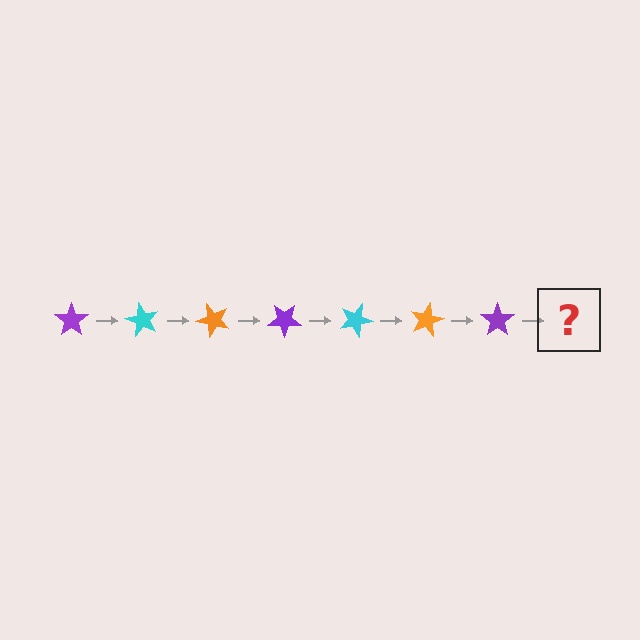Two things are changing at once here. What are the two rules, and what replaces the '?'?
The two rules are that it rotates 60 degrees each step and the color cycles through purple, cyan, and orange. The '?' should be a cyan star, rotated 420 degrees from the start.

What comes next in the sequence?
The next element should be a cyan star, rotated 420 degrees from the start.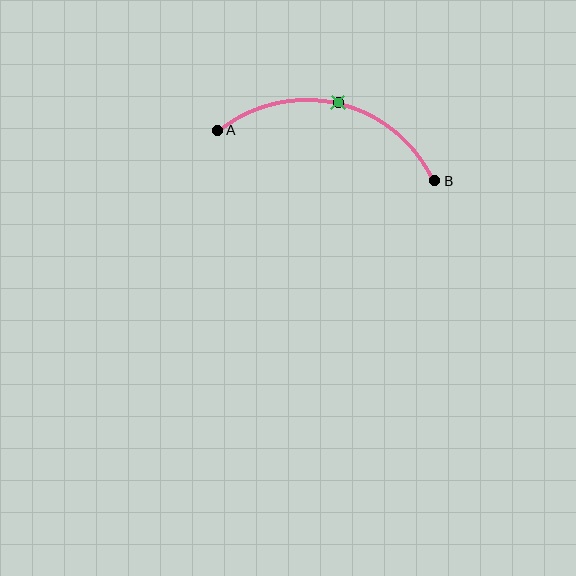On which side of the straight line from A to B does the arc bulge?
The arc bulges above the straight line connecting A and B.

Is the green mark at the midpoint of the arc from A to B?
Yes. The green mark lies on the arc at equal arc-length from both A and B — it is the arc midpoint.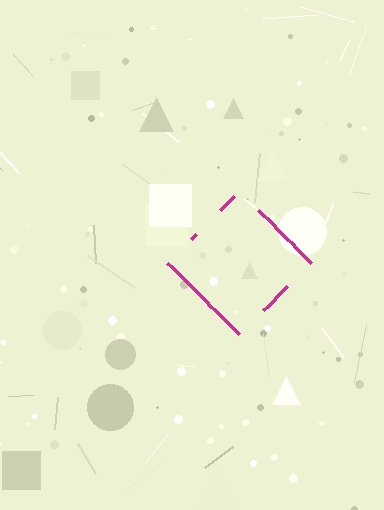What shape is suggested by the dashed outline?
The dashed outline suggests a diamond.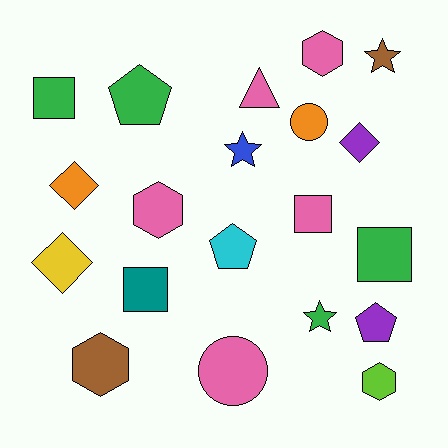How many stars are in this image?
There are 3 stars.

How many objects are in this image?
There are 20 objects.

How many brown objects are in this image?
There are 2 brown objects.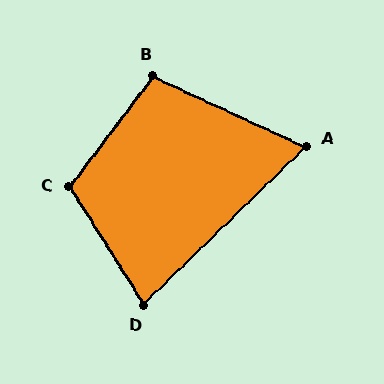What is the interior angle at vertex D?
Approximately 78 degrees (acute).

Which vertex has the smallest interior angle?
A, at approximately 69 degrees.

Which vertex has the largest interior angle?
C, at approximately 111 degrees.